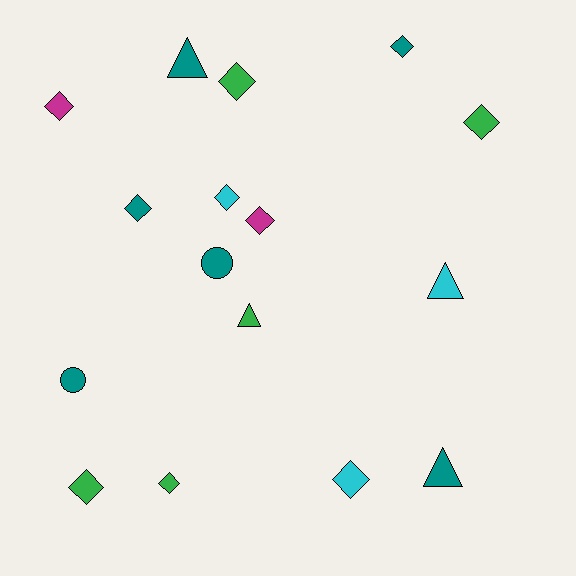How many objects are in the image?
There are 16 objects.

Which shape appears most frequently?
Diamond, with 10 objects.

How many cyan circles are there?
There are no cyan circles.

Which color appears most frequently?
Teal, with 6 objects.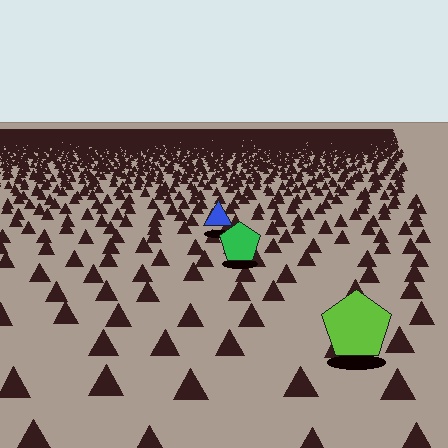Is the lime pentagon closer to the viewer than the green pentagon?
Yes. The lime pentagon is closer — you can tell from the texture gradient: the ground texture is coarser near it.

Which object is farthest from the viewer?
The blue triangle is farthest from the viewer. It appears smaller and the ground texture around it is denser.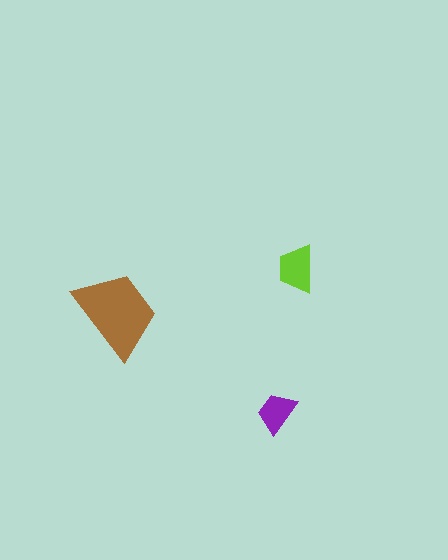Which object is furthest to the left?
The brown trapezoid is leftmost.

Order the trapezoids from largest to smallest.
the brown one, the lime one, the purple one.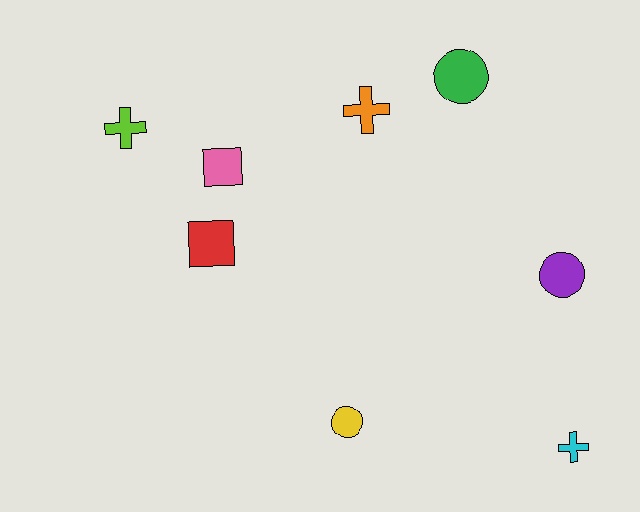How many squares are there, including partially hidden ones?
There are 2 squares.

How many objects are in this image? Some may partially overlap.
There are 8 objects.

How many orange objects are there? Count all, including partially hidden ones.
There is 1 orange object.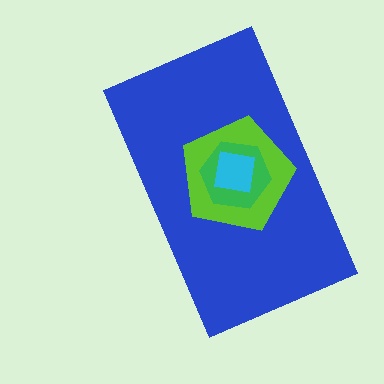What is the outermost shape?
The blue rectangle.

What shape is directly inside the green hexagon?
The cyan square.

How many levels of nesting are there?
4.